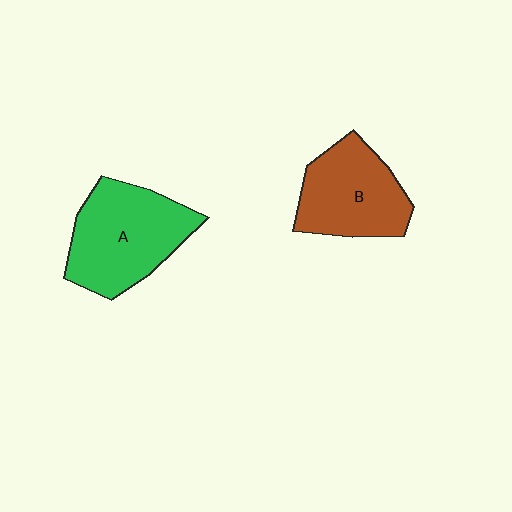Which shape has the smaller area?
Shape B (brown).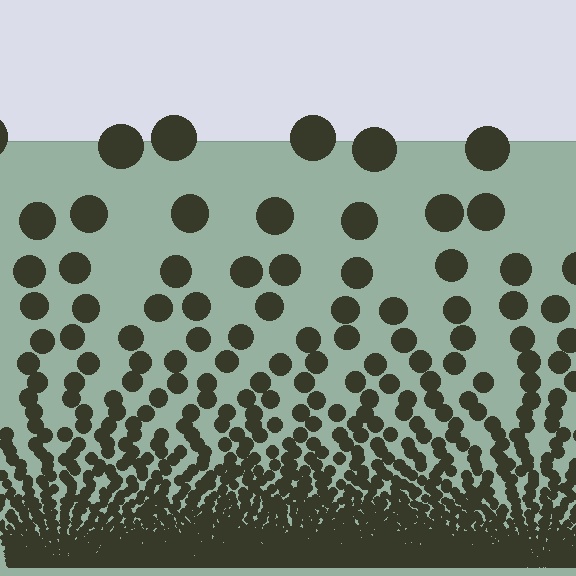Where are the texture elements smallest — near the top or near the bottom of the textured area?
Near the bottom.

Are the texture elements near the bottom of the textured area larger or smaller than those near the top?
Smaller. The gradient is inverted — elements near the bottom are smaller and denser.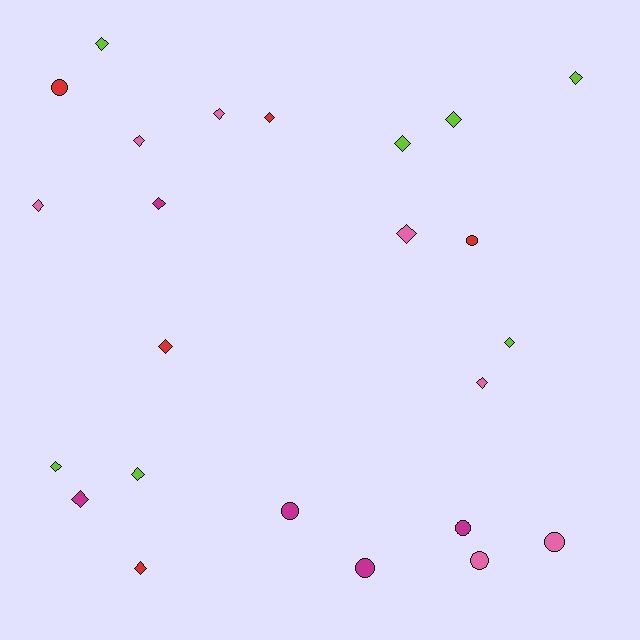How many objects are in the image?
There are 24 objects.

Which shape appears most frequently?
Diamond, with 17 objects.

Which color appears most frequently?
Pink, with 7 objects.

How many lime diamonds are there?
There are 7 lime diamonds.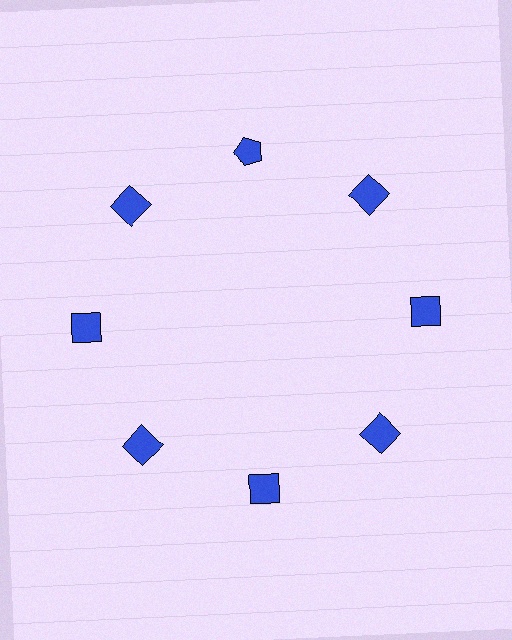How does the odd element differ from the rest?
It has a different shape: pentagon instead of square.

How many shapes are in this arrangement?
There are 8 shapes arranged in a ring pattern.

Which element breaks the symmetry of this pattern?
The blue pentagon at roughly the 12 o'clock position breaks the symmetry. All other shapes are blue squares.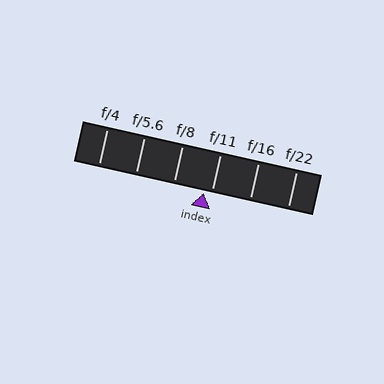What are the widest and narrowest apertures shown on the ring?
The widest aperture shown is f/4 and the narrowest is f/22.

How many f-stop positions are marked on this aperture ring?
There are 6 f-stop positions marked.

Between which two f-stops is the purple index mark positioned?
The index mark is between f/8 and f/11.